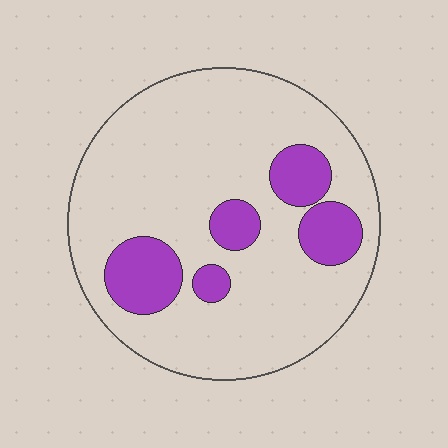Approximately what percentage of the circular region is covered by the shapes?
Approximately 20%.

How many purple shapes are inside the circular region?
5.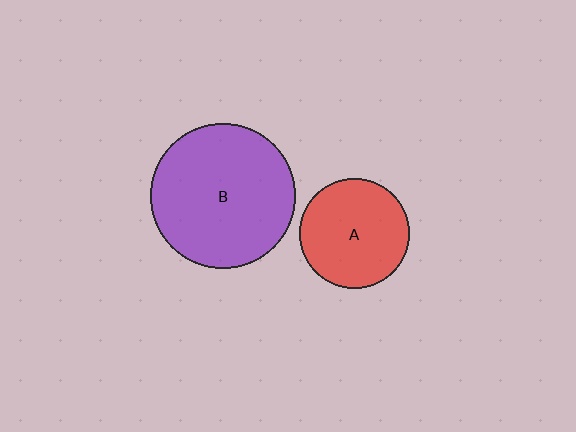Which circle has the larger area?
Circle B (purple).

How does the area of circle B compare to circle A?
Approximately 1.7 times.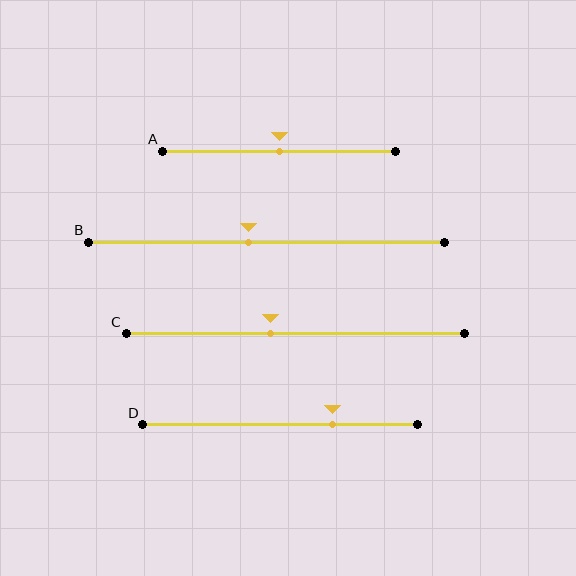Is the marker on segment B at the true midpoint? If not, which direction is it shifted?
No, the marker on segment B is shifted to the left by about 5% of the segment length.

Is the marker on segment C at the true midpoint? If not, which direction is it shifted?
No, the marker on segment C is shifted to the left by about 7% of the segment length.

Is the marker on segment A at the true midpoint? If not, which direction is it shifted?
Yes, the marker on segment A is at the true midpoint.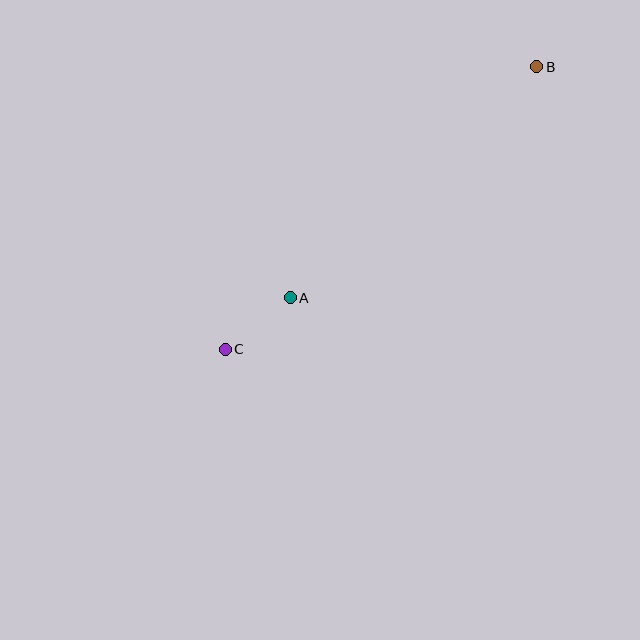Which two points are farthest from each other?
Points B and C are farthest from each other.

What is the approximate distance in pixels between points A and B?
The distance between A and B is approximately 338 pixels.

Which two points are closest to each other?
Points A and C are closest to each other.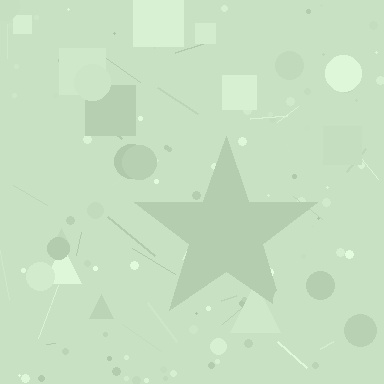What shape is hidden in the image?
A star is hidden in the image.